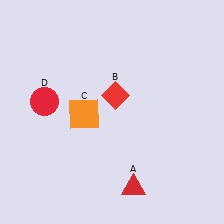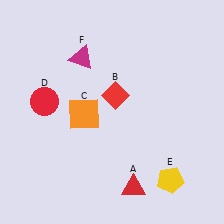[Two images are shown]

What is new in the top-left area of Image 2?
A magenta triangle (F) was added in the top-left area of Image 2.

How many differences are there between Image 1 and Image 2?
There are 2 differences between the two images.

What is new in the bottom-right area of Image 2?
A yellow pentagon (E) was added in the bottom-right area of Image 2.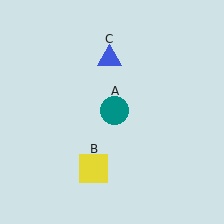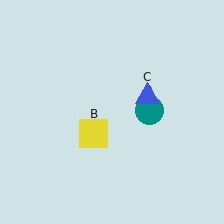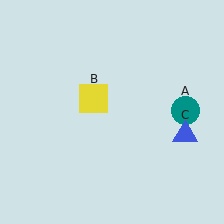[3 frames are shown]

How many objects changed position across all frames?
3 objects changed position: teal circle (object A), yellow square (object B), blue triangle (object C).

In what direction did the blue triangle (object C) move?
The blue triangle (object C) moved down and to the right.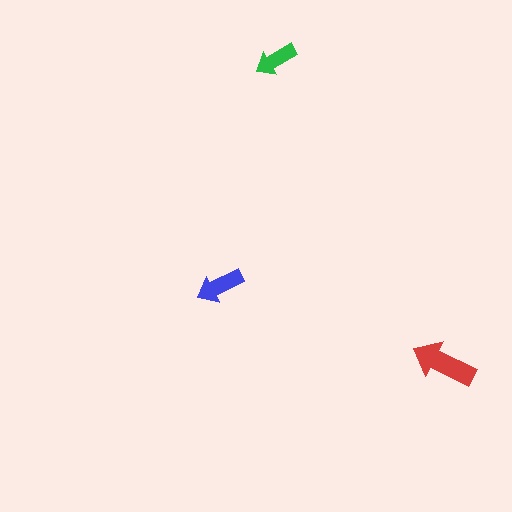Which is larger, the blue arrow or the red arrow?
The red one.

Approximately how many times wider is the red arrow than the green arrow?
About 1.5 times wider.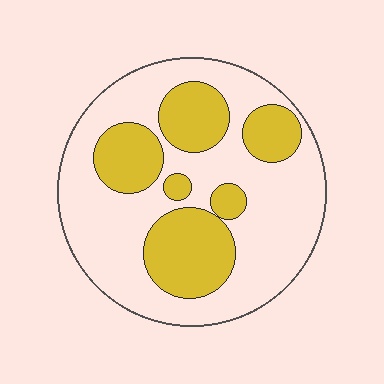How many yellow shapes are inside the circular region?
6.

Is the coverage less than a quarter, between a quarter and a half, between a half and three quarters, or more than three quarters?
Between a quarter and a half.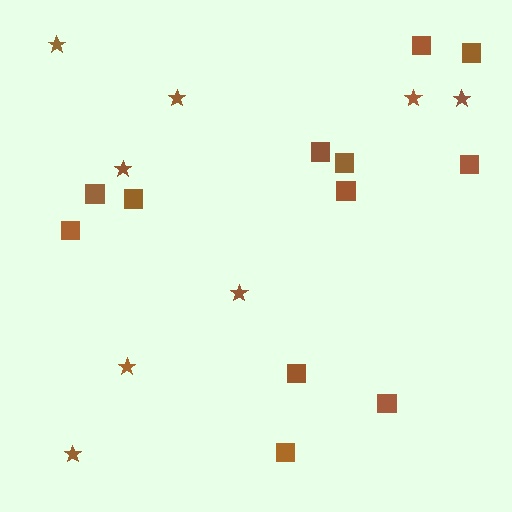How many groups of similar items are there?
There are 2 groups: one group of squares (12) and one group of stars (8).